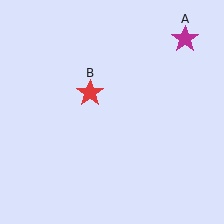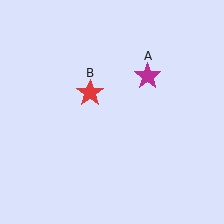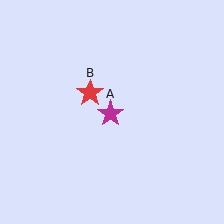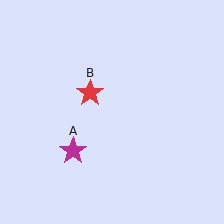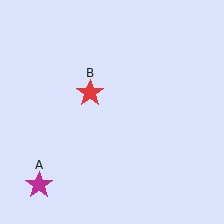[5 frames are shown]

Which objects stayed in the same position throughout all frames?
Red star (object B) remained stationary.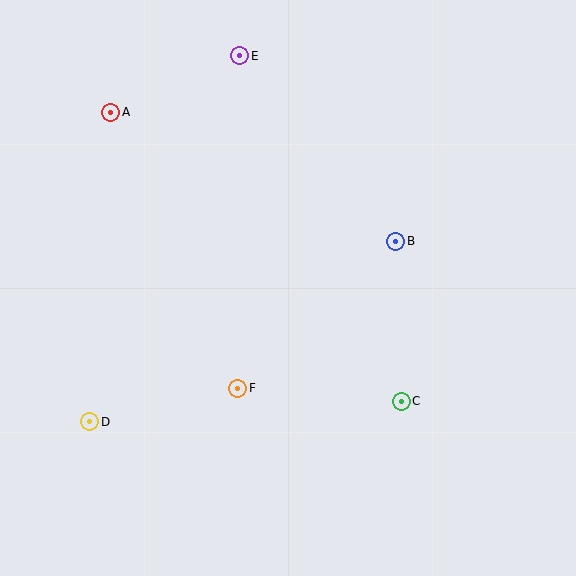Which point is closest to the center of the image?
Point F at (238, 388) is closest to the center.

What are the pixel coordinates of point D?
Point D is at (90, 422).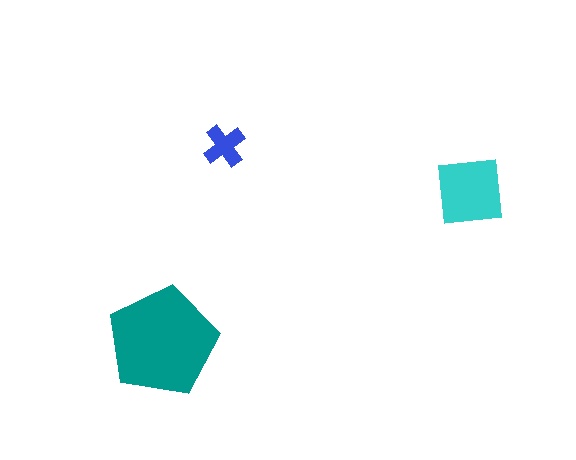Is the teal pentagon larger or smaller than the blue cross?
Larger.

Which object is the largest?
The teal pentagon.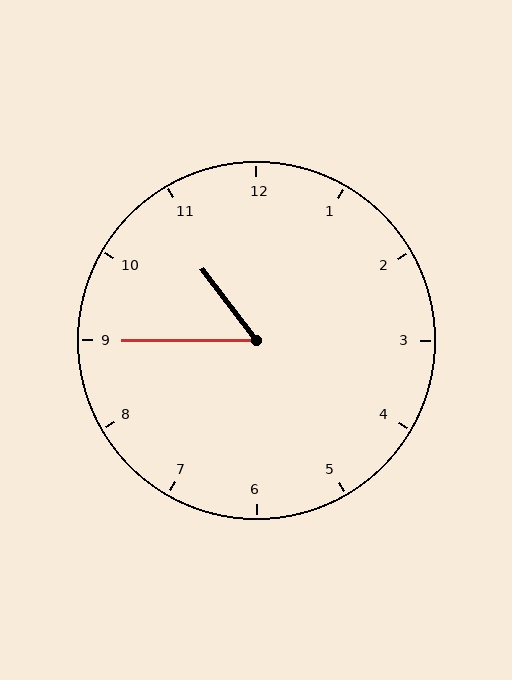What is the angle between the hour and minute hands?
Approximately 52 degrees.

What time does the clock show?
10:45.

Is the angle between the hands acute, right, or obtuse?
It is acute.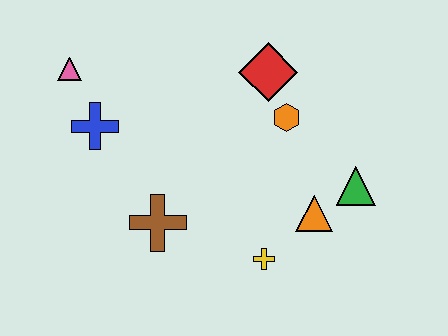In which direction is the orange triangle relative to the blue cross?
The orange triangle is to the right of the blue cross.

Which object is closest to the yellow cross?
The orange triangle is closest to the yellow cross.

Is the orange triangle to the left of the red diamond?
No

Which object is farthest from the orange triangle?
The pink triangle is farthest from the orange triangle.